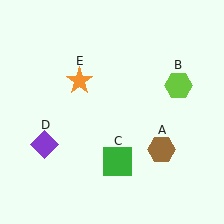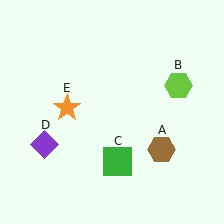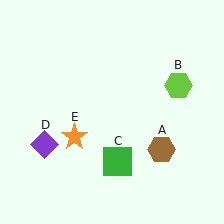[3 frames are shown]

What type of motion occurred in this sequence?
The orange star (object E) rotated counterclockwise around the center of the scene.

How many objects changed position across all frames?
1 object changed position: orange star (object E).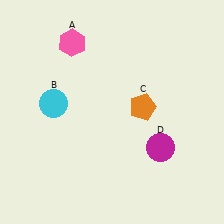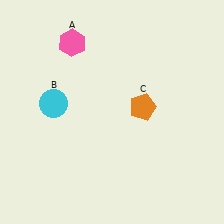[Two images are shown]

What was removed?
The magenta circle (D) was removed in Image 2.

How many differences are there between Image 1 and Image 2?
There is 1 difference between the two images.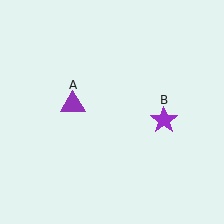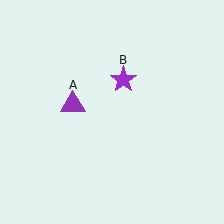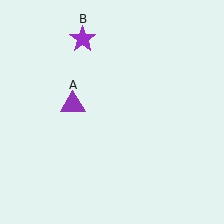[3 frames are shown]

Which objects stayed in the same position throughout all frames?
Purple triangle (object A) remained stationary.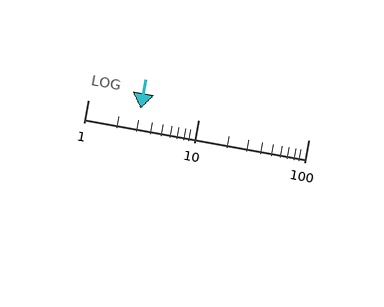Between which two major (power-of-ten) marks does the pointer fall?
The pointer is between 1 and 10.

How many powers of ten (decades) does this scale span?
The scale spans 2 decades, from 1 to 100.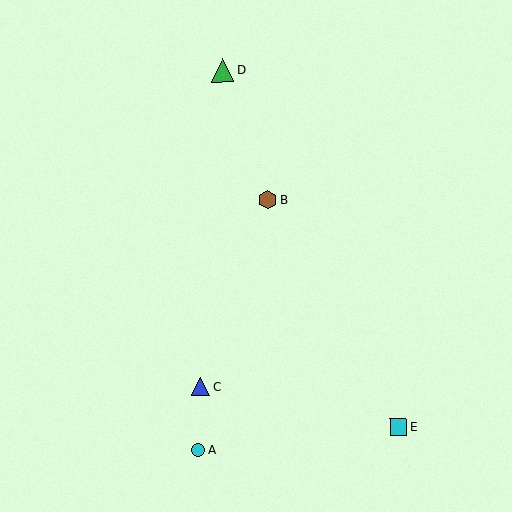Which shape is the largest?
The green triangle (labeled D) is the largest.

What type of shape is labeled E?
Shape E is a cyan square.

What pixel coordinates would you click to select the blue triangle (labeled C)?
Click at (201, 387) to select the blue triangle C.